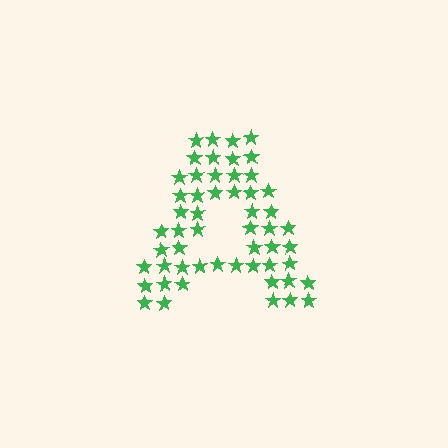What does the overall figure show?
The overall figure shows the letter A.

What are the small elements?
The small elements are stars.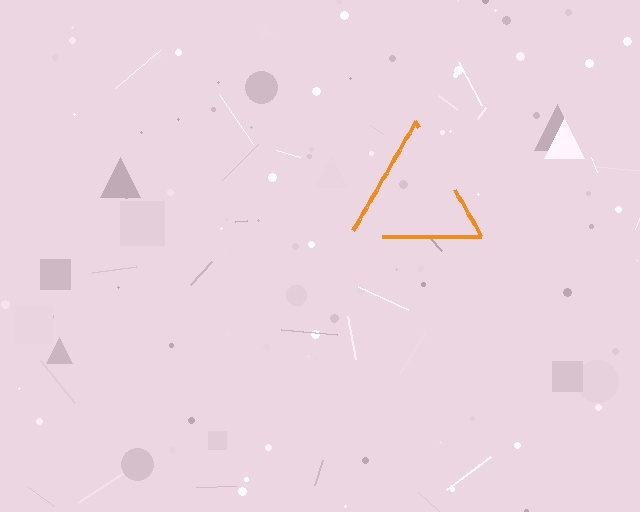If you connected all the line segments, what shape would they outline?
They would outline a triangle.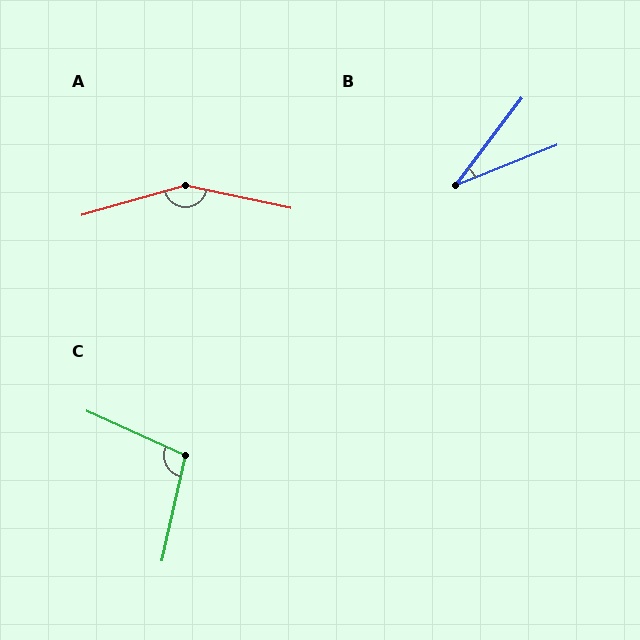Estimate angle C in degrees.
Approximately 102 degrees.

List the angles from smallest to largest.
B (31°), C (102°), A (152°).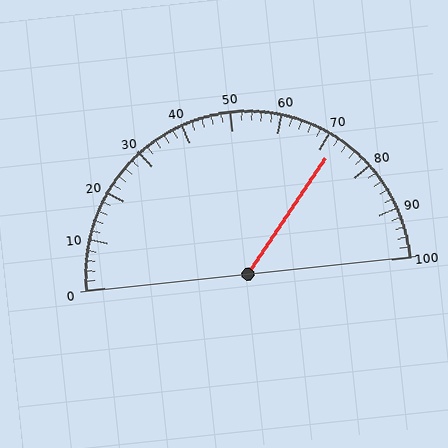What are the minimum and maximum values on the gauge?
The gauge ranges from 0 to 100.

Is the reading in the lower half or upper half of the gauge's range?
The reading is in the upper half of the range (0 to 100).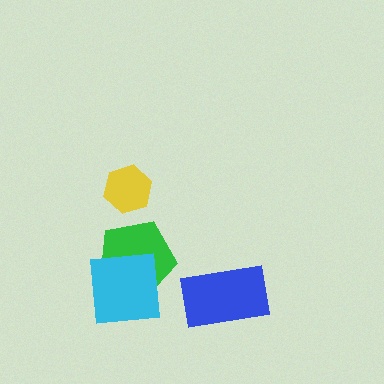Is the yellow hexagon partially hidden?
No, no other shape covers it.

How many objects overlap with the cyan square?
1 object overlaps with the cyan square.